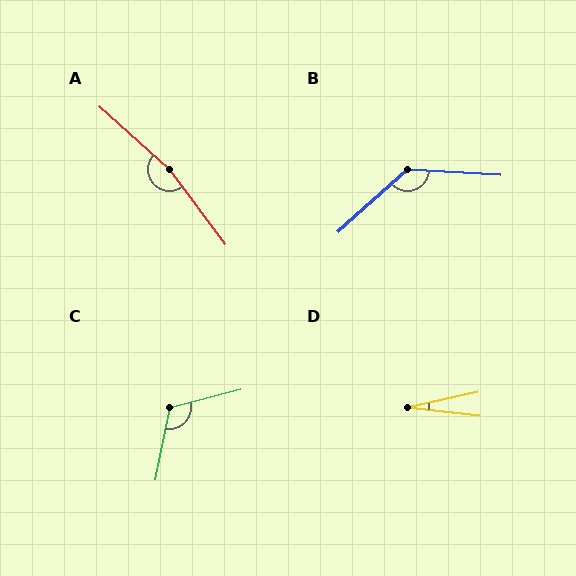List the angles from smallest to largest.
D (19°), C (116°), B (134°), A (169°).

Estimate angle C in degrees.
Approximately 116 degrees.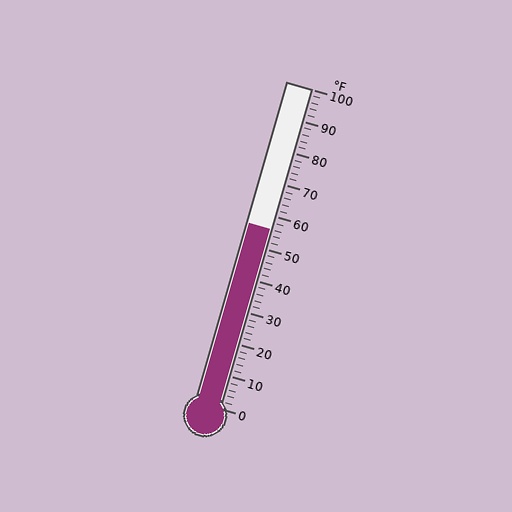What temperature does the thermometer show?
The thermometer shows approximately 56°F.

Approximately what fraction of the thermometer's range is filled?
The thermometer is filled to approximately 55% of its range.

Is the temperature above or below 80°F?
The temperature is below 80°F.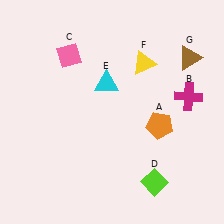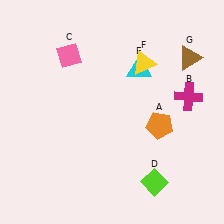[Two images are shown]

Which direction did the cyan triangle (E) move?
The cyan triangle (E) moved right.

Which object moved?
The cyan triangle (E) moved right.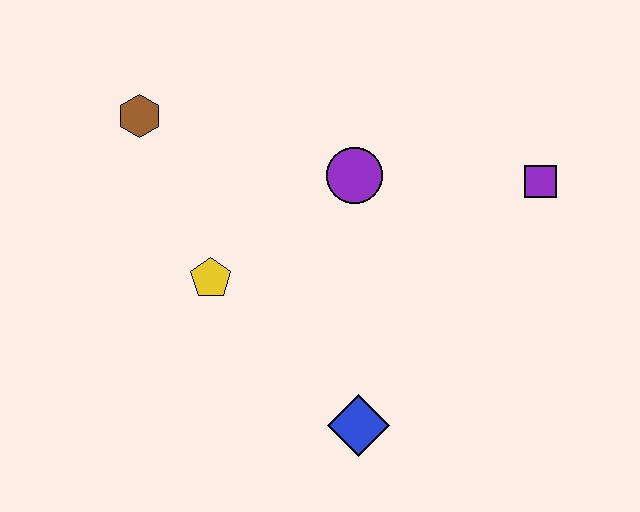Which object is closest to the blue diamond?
The yellow pentagon is closest to the blue diamond.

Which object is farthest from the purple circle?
The blue diamond is farthest from the purple circle.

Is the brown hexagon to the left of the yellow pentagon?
Yes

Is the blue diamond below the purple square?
Yes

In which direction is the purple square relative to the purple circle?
The purple square is to the right of the purple circle.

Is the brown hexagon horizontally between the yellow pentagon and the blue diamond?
No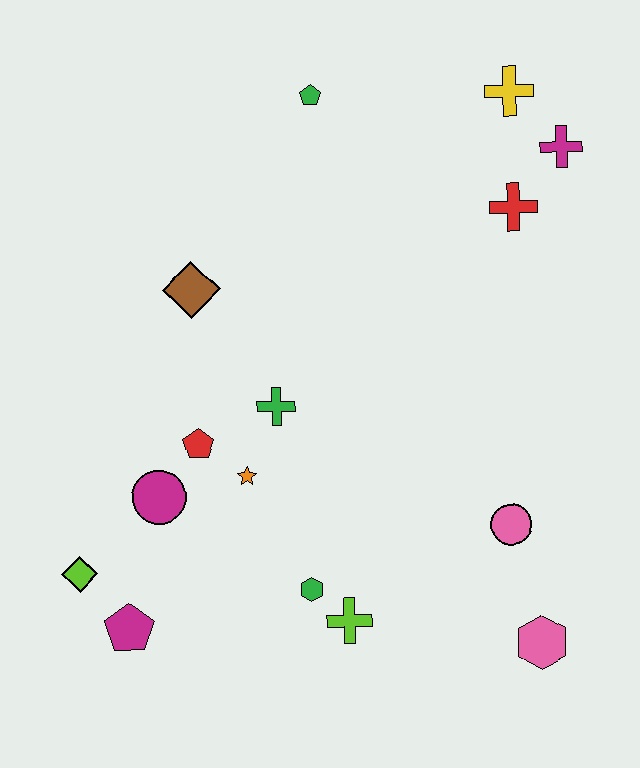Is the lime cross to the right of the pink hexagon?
No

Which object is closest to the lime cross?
The green hexagon is closest to the lime cross.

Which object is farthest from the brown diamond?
The pink hexagon is farthest from the brown diamond.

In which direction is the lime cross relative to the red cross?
The lime cross is below the red cross.